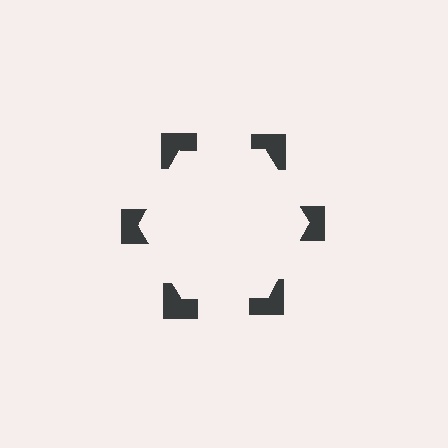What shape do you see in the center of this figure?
An illusory hexagon — its edges are inferred from the aligned wedge cuts in the notched squares, not physically drawn.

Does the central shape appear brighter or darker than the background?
It typically appears slightly brighter than the background, even though no actual brightness change is drawn.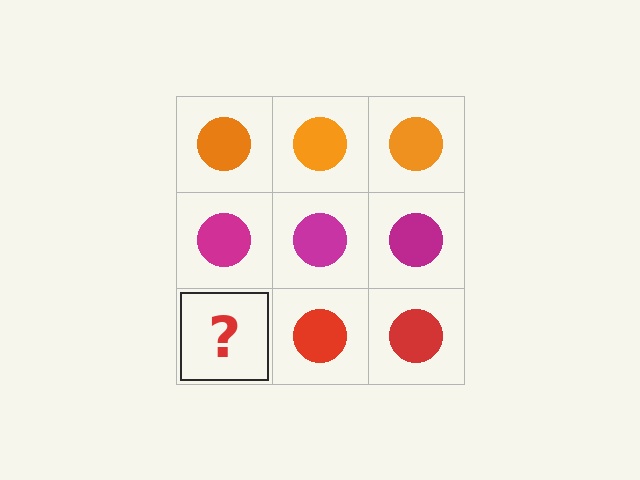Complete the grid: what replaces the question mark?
The question mark should be replaced with a red circle.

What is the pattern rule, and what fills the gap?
The rule is that each row has a consistent color. The gap should be filled with a red circle.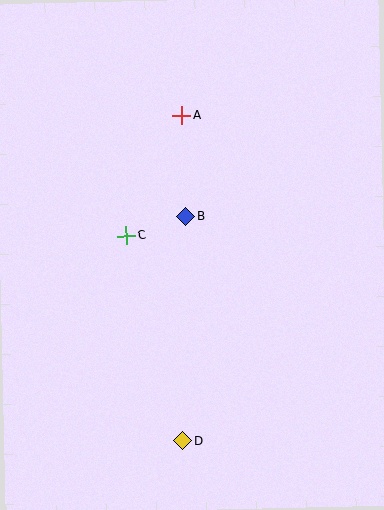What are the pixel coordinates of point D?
Point D is at (183, 441).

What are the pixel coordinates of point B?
Point B is at (186, 216).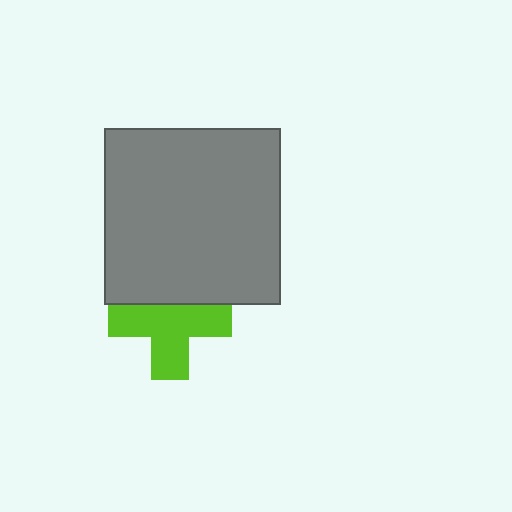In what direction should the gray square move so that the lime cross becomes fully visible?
The gray square should move up. That is the shortest direction to clear the overlap and leave the lime cross fully visible.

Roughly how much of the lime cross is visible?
Most of it is visible (roughly 70%).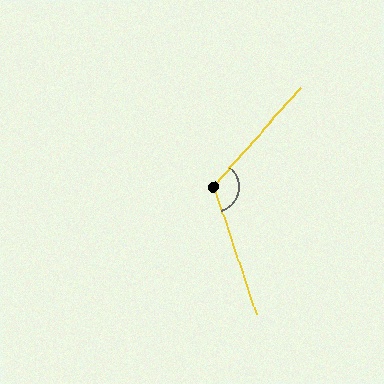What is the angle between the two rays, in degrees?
Approximately 120 degrees.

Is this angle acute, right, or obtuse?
It is obtuse.